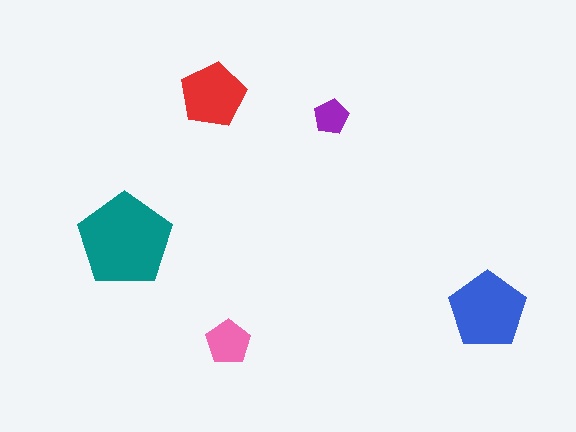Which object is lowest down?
The pink pentagon is bottommost.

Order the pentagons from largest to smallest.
the teal one, the blue one, the red one, the pink one, the purple one.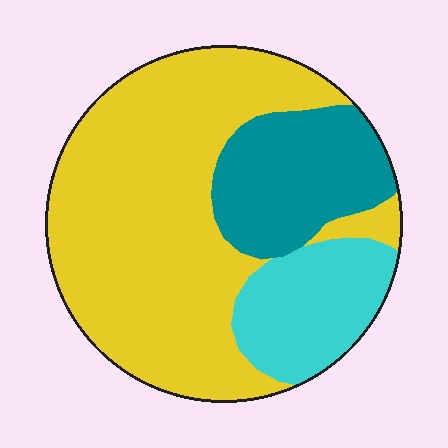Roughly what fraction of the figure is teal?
Teal covers 21% of the figure.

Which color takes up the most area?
Yellow, at roughly 60%.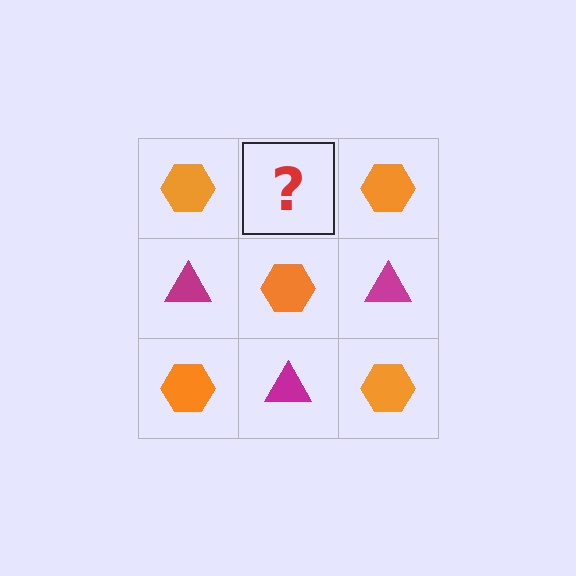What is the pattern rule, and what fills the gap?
The rule is that it alternates orange hexagon and magenta triangle in a checkerboard pattern. The gap should be filled with a magenta triangle.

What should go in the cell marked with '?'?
The missing cell should contain a magenta triangle.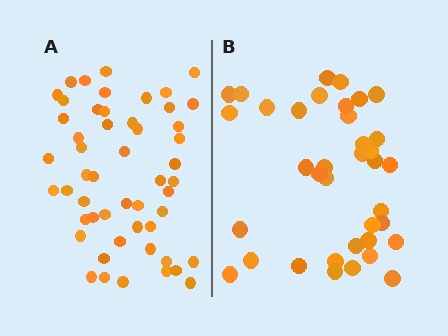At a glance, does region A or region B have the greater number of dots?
Region A (the left region) has more dots.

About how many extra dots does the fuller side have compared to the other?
Region A has approximately 15 more dots than region B.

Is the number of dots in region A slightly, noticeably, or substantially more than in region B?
Region A has noticeably more, but not dramatically so. The ratio is roughly 1.4 to 1.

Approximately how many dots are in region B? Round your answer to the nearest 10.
About 40 dots. (The exact count is 37, which rounds to 40.)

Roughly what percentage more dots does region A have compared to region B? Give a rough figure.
About 40% more.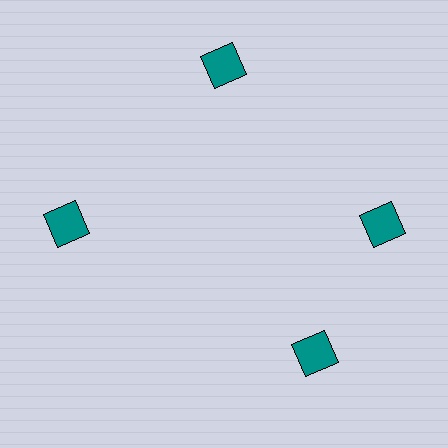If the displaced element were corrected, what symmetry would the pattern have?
It would have 4-fold rotational symmetry — the pattern would map onto itself every 90 degrees.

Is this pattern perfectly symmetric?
No. The 4 teal squares are arranged in a ring, but one element near the 6 o'clock position is rotated out of alignment along the ring, breaking the 4-fold rotational symmetry.